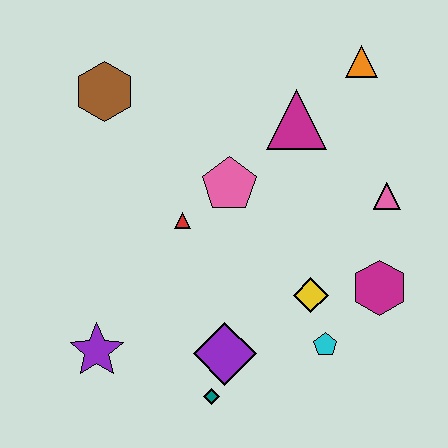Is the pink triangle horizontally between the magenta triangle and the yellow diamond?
No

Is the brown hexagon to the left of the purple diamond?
Yes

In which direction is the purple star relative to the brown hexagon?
The purple star is below the brown hexagon.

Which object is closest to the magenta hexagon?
The yellow diamond is closest to the magenta hexagon.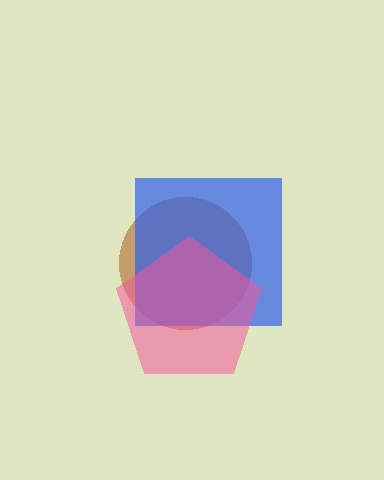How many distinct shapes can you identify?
There are 3 distinct shapes: a brown circle, a blue square, a pink pentagon.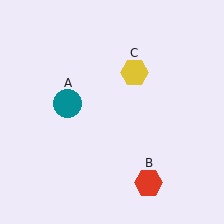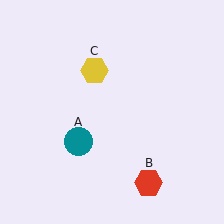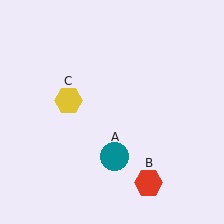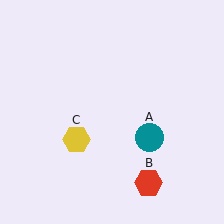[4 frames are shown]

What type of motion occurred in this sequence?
The teal circle (object A), yellow hexagon (object C) rotated counterclockwise around the center of the scene.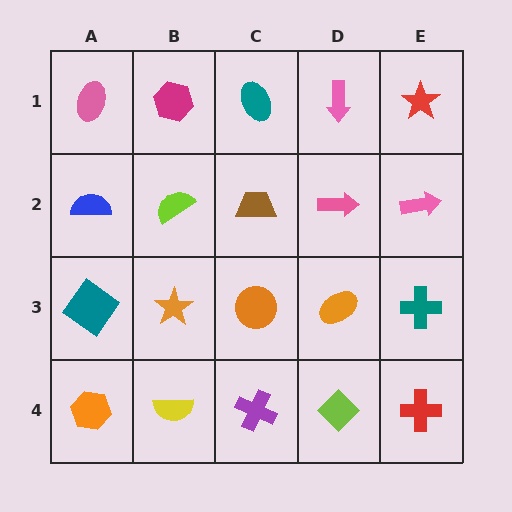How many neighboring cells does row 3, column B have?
4.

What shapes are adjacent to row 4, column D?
An orange ellipse (row 3, column D), a purple cross (row 4, column C), a red cross (row 4, column E).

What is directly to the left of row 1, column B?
A pink ellipse.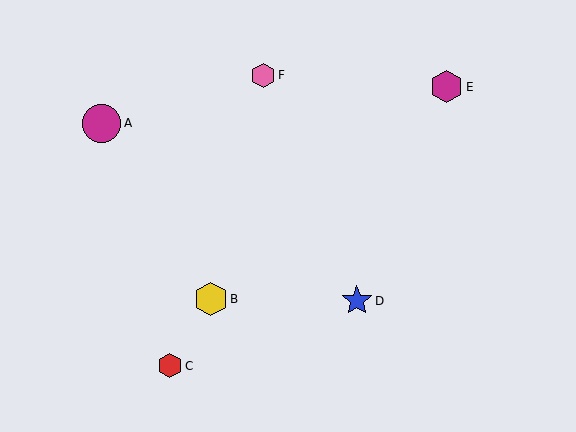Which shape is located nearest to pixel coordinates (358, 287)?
The blue star (labeled D) at (357, 301) is nearest to that location.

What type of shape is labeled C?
Shape C is a red hexagon.